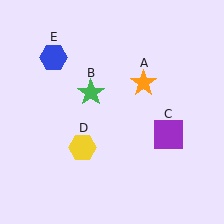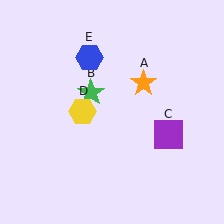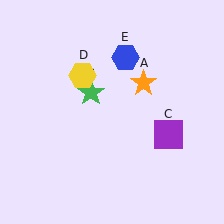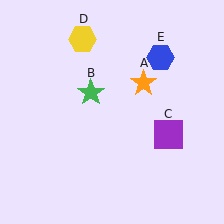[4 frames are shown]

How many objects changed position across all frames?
2 objects changed position: yellow hexagon (object D), blue hexagon (object E).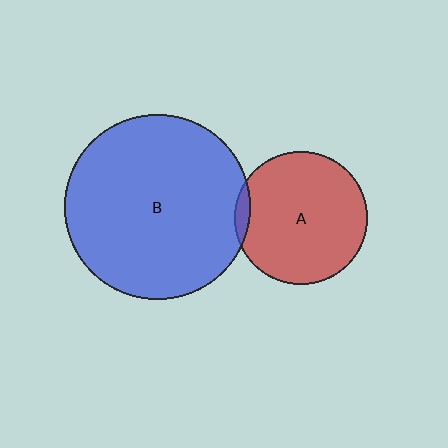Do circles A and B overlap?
Yes.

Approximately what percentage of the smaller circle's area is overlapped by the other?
Approximately 5%.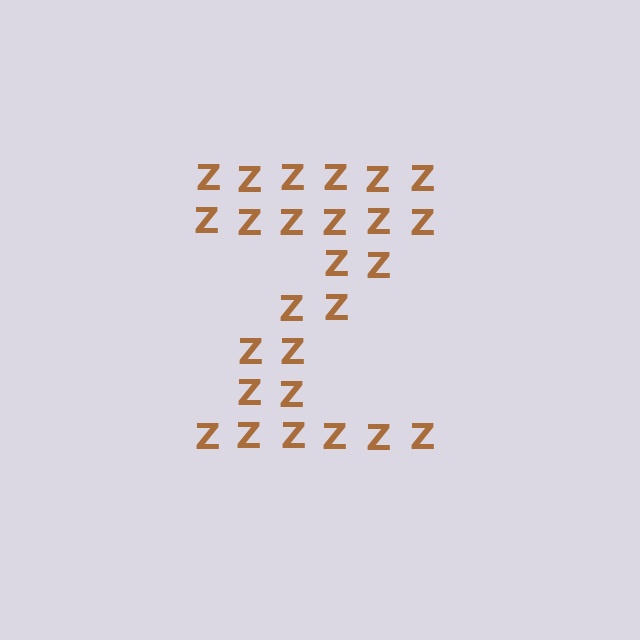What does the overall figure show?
The overall figure shows the letter Z.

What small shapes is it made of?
It is made of small letter Z's.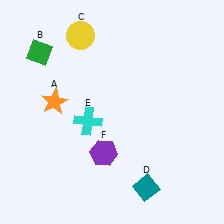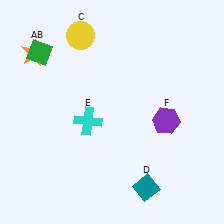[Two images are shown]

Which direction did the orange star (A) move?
The orange star (A) moved up.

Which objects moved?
The objects that moved are: the orange star (A), the purple hexagon (F).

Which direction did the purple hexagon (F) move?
The purple hexagon (F) moved right.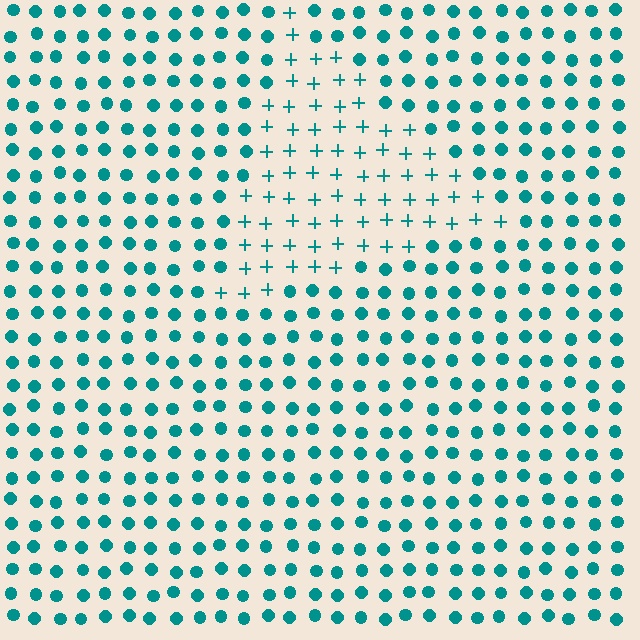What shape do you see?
I see a triangle.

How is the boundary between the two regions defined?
The boundary is defined by a change in element shape: plus signs inside vs. circles outside. All elements share the same color and spacing.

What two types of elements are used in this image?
The image uses plus signs inside the triangle region and circles outside it.